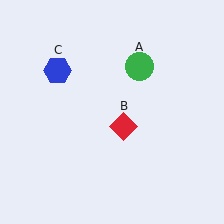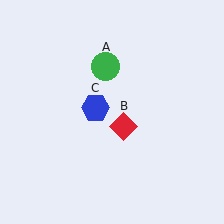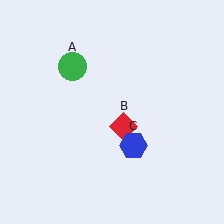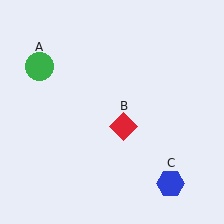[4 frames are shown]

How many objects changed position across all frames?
2 objects changed position: green circle (object A), blue hexagon (object C).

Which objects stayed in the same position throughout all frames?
Red diamond (object B) remained stationary.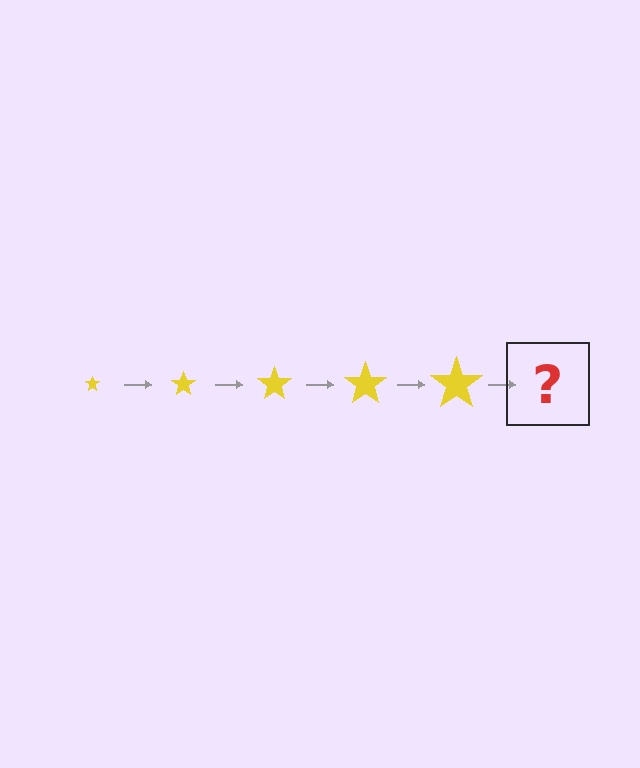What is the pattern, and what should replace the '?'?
The pattern is that the star gets progressively larger each step. The '?' should be a yellow star, larger than the previous one.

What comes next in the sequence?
The next element should be a yellow star, larger than the previous one.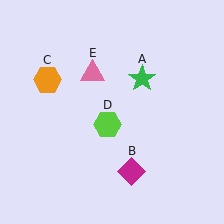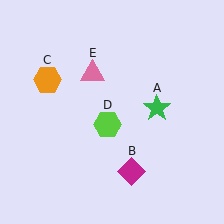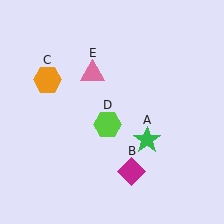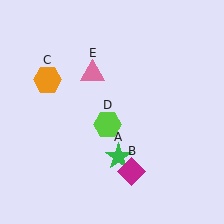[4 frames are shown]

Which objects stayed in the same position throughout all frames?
Magenta diamond (object B) and orange hexagon (object C) and lime hexagon (object D) and pink triangle (object E) remained stationary.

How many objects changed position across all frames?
1 object changed position: green star (object A).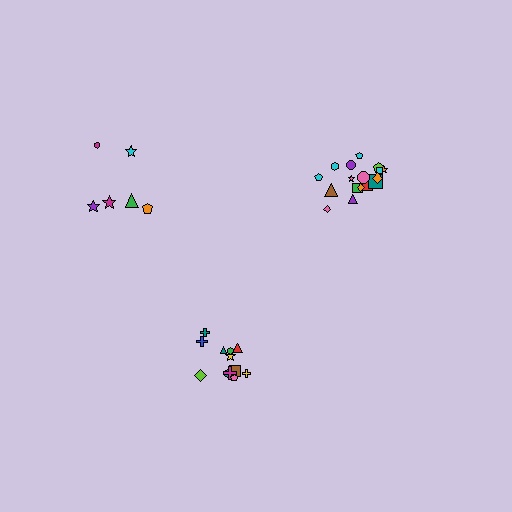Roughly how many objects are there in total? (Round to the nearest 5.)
Roughly 35 objects in total.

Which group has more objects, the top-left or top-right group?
The top-right group.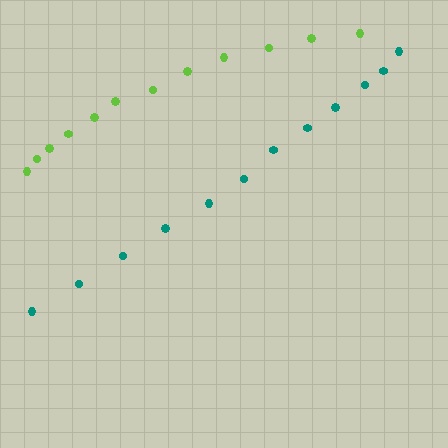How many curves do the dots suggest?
There are 2 distinct paths.